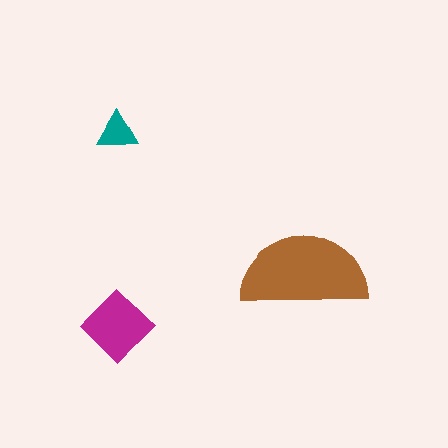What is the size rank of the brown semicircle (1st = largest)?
1st.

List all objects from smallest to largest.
The teal triangle, the magenta diamond, the brown semicircle.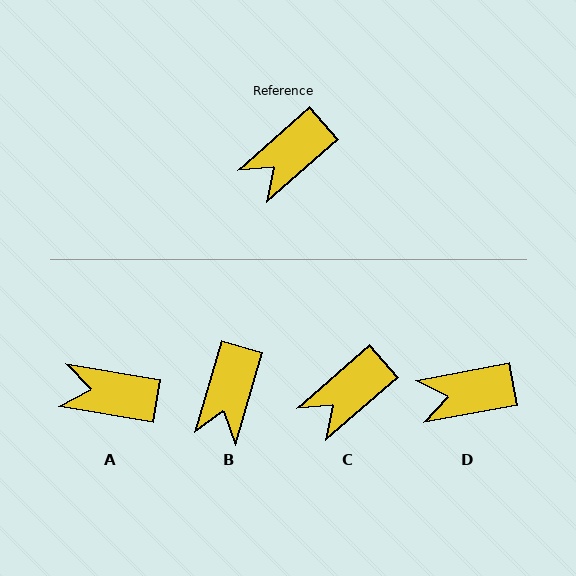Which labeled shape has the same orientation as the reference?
C.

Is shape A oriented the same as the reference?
No, it is off by about 51 degrees.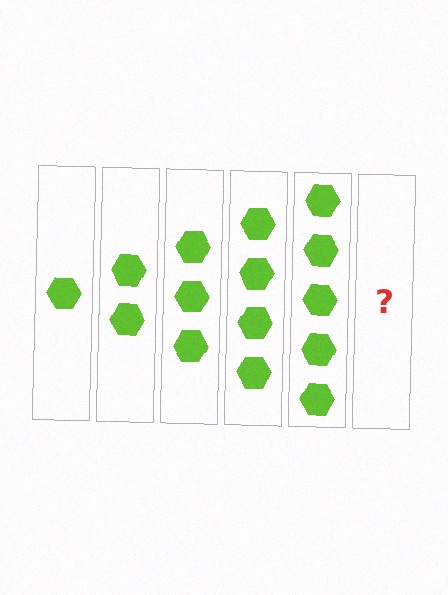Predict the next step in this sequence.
The next step is 6 hexagons.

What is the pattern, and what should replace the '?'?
The pattern is that each step adds one more hexagon. The '?' should be 6 hexagons.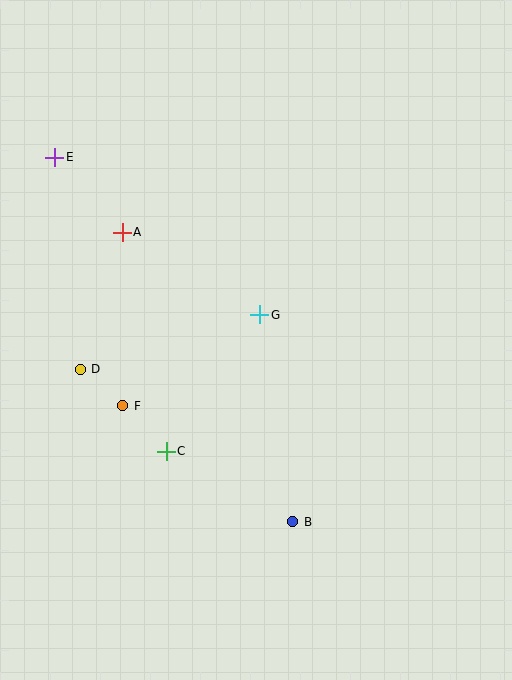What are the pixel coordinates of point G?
Point G is at (260, 315).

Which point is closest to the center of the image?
Point G at (260, 315) is closest to the center.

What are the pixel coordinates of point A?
Point A is at (122, 232).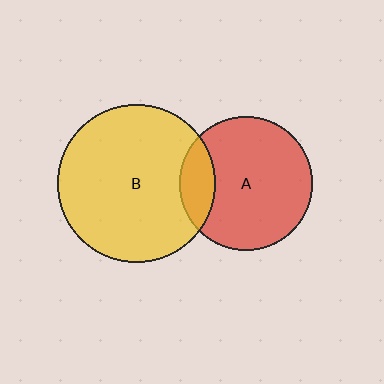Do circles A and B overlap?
Yes.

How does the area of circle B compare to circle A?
Approximately 1.4 times.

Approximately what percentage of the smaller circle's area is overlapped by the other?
Approximately 15%.